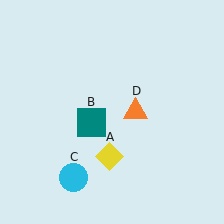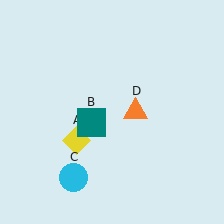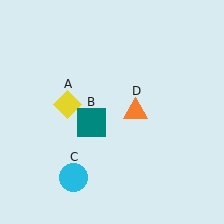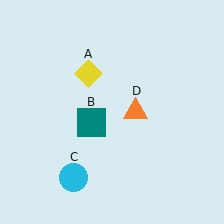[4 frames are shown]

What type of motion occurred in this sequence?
The yellow diamond (object A) rotated clockwise around the center of the scene.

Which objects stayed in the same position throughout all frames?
Teal square (object B) and cyan circle (object C) and orange triangle (object D) remained stationary.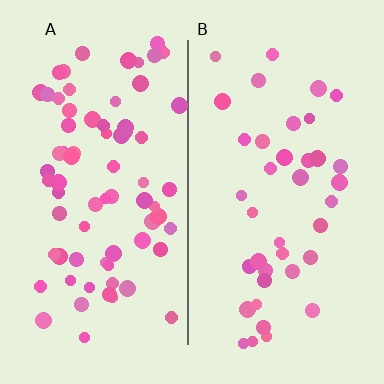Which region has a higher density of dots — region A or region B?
A (the left).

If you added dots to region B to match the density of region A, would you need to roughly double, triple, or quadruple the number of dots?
Approximately double.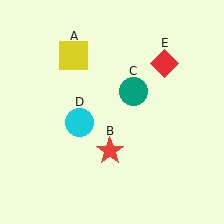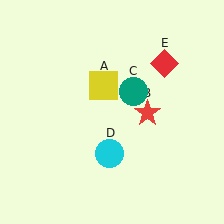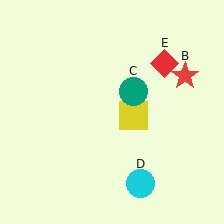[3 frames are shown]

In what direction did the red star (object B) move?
The red star (object B) moved up and to the right.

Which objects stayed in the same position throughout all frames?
Teal circle (object C) and red diamond (object E) remained stationary.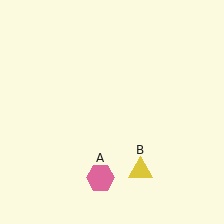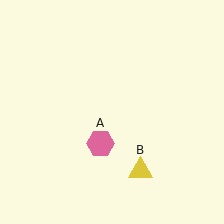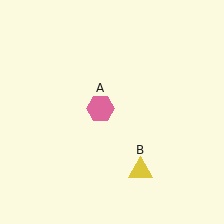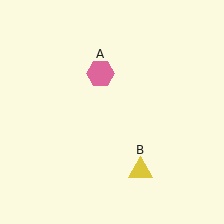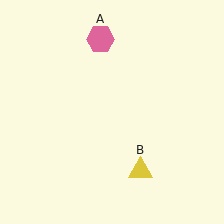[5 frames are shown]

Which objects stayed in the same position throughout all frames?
Yellow triangle (object B) remained stationary.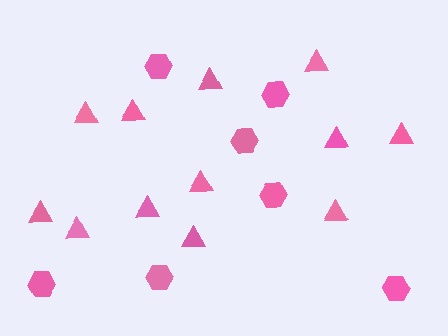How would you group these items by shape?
There are 2 groups: one group of hexagons (7) and one group of triangles (12).